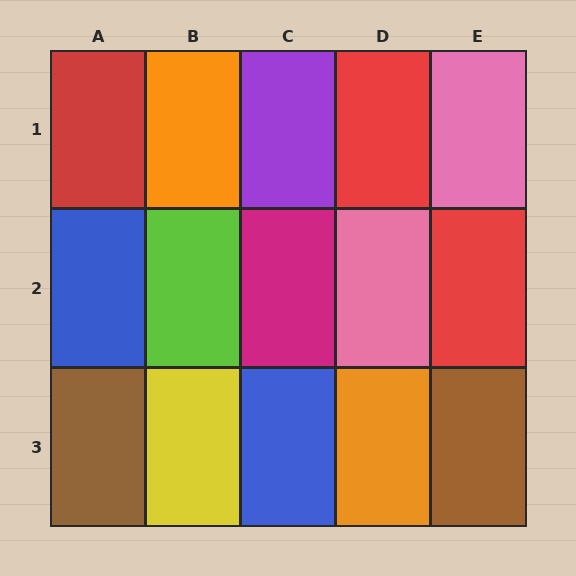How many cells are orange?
2 cells are orange.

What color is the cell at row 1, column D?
Red.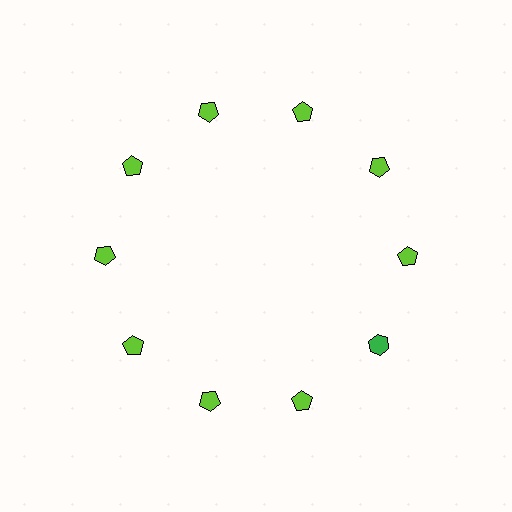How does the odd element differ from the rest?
It differs in both color (green instead of lime) and shape (hexagon instead of pentagon).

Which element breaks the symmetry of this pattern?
The green hexagon at roughly the 4 o'clock position breaks the symmetry. All other shapes are lime pentagons.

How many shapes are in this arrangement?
There are 10 shapes arranged in a ring pattern.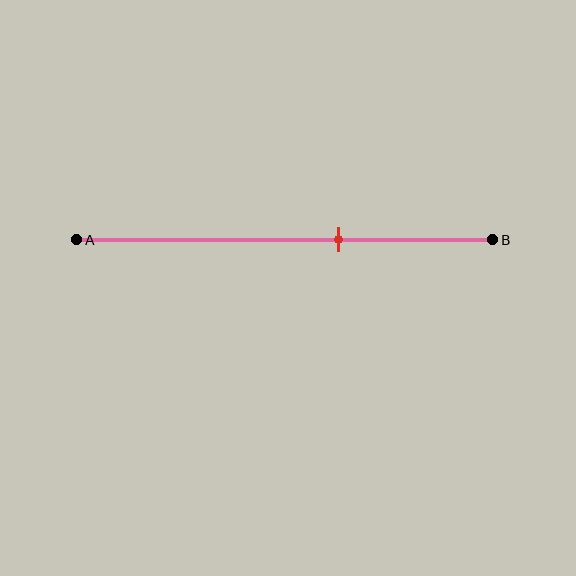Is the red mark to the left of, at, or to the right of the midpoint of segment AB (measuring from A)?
The red mark is to the right of the midpoint of segment AB.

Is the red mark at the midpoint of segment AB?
No, the mark is at about 65% from A, not at the 50% midpoint.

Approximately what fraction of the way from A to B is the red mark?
The red mark is approximately 65% of the way from A to B.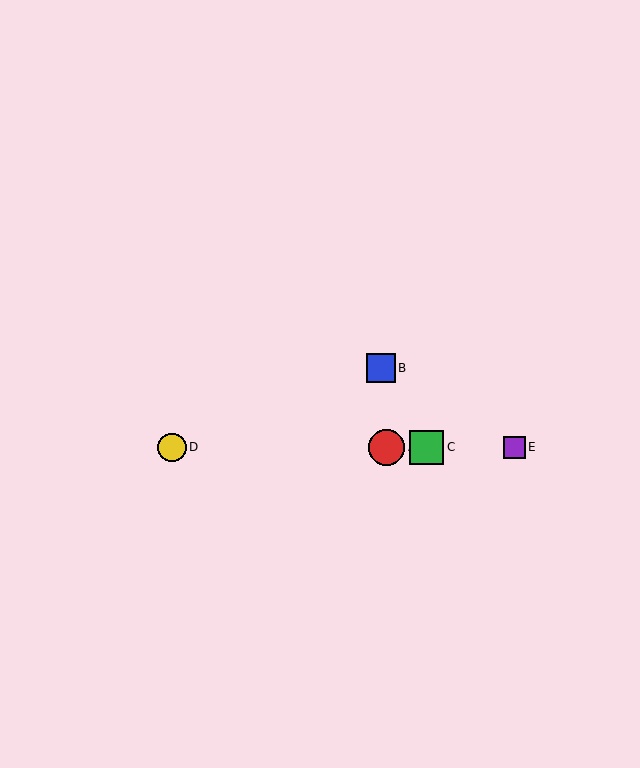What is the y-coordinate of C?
Object C is at y≈447.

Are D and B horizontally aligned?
No, D is at y≈447 and B is at y≈368.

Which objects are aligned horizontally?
Objects A, C, D, E are aligned horizontally.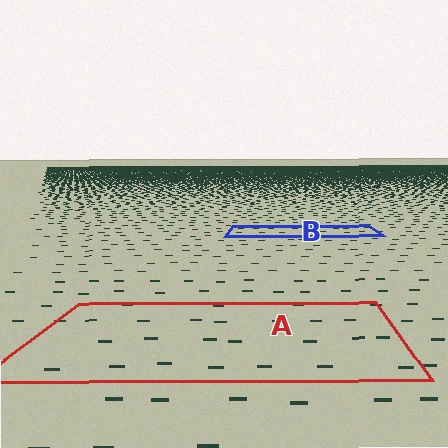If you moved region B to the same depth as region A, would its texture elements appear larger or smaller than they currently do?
They would appear larger. At a closer depth, the same texture elements are projected at a bigger on-screen size.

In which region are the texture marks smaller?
The texture marks are smaller in region B, because it is farther away.